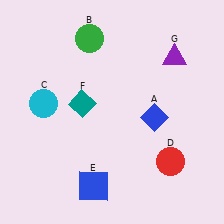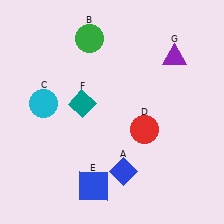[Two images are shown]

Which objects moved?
The objects that moved are: the blue diamond (A), the red circle (D).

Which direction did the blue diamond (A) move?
The blue diamond (A) moved down.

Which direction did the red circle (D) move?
The red circle (D) moved up.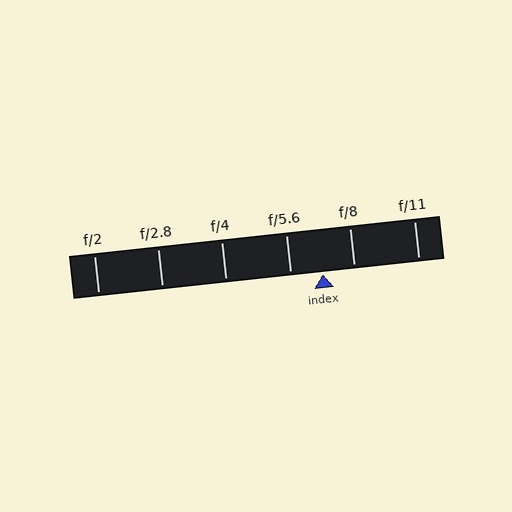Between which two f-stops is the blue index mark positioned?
The index mark is between f/5.6 and f/8.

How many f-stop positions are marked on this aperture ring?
There are 6 f-stop positions marked.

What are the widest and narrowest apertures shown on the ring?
The widest aperture shown is f/2 and the narrowest is f/11.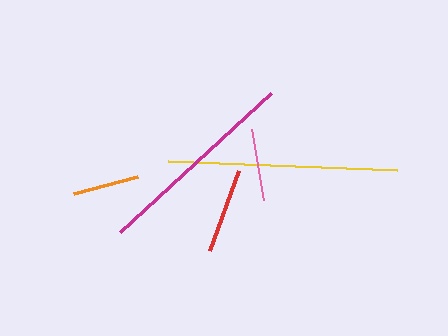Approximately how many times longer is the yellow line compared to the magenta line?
The yellow line is approximately 1.1 times the length of the magenta line.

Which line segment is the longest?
The yellow line is the longest at approximately 229 pixels.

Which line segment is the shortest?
The orange line is the shortest at approximately 67 pixels.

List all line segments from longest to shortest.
From longest to shortest: yellow, magenta, red, pink, orange.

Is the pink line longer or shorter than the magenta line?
The magenta line is longer than the pink line.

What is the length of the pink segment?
The pink segment is approximately 71 pixels long.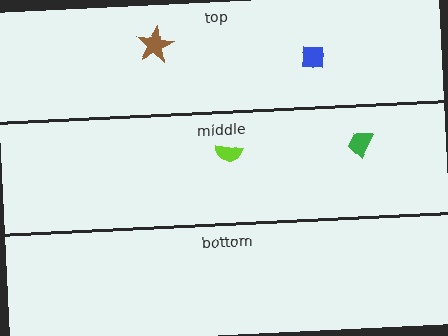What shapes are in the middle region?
The lime semicircle, the green trapezoid.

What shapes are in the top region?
The brown star, the blue square.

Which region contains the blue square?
The top region.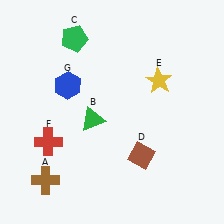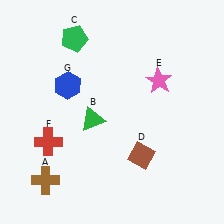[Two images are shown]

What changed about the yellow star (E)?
In Image 1, E is yellow. In Image 2, it changed to pink.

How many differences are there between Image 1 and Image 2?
There is 1 difference between the two images.